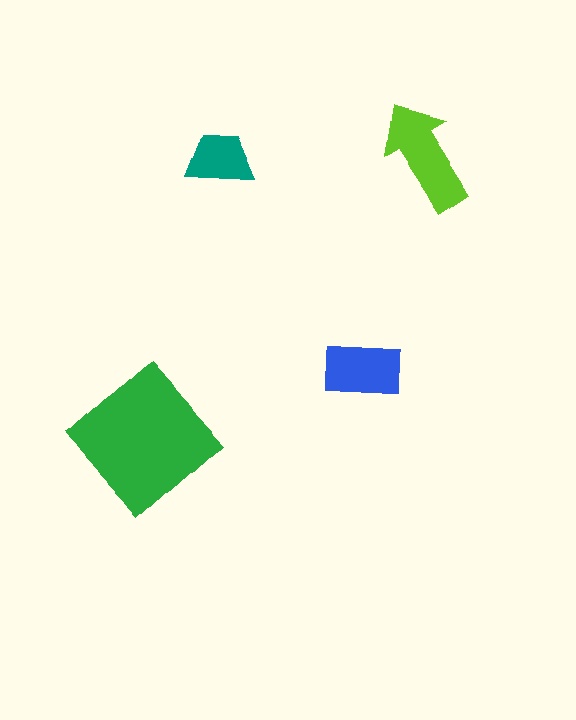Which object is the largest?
The green diamond.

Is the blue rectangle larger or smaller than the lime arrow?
Smaller.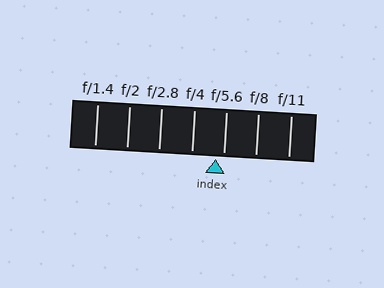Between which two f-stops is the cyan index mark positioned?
The index mark is between f/4 and f/5.6.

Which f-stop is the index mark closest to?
The index mark is closest to f/5.6.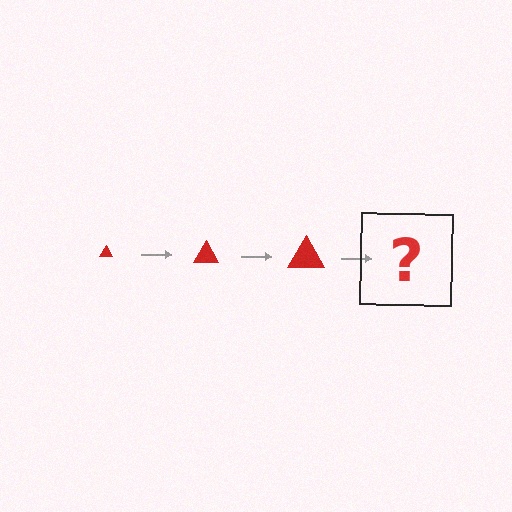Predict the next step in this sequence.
The next step is a red triangle, larger than the previous one.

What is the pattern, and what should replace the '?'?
The pattern is that the triangle gets progressively larger each step. The '?' should be a red triangle, larger than the previous one.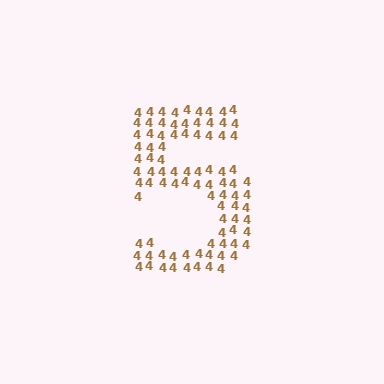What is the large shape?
The large shape is the digit 5.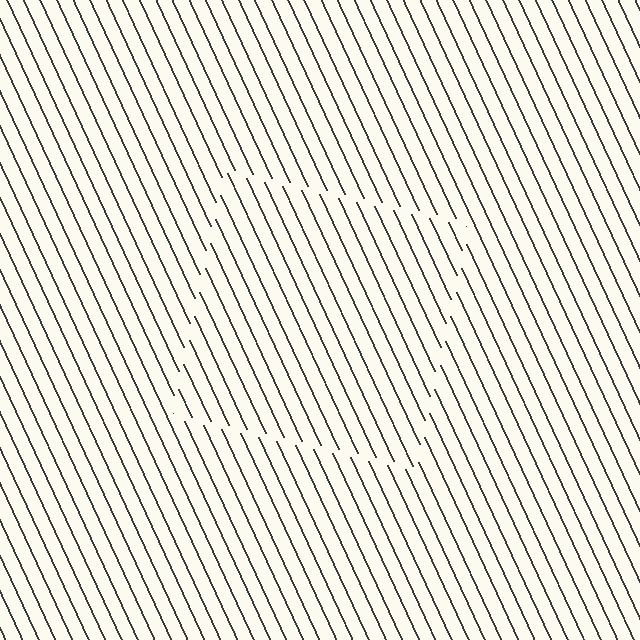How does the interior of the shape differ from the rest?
The interior of the shape contains the same grating, shifted by half a period — the contour is defined by the phase discontinuity where line-ends from the inner and outer gratings abut.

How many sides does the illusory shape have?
4 sides — the line-ends trace a square.